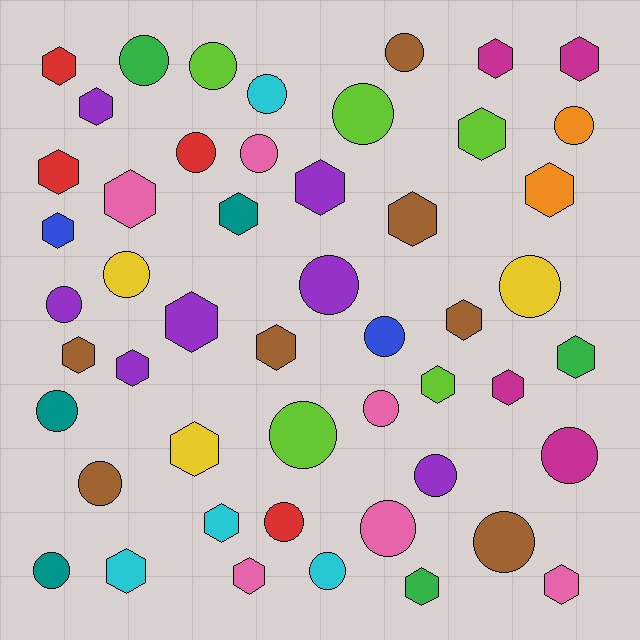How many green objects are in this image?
There are 3 green objects.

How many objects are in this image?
There are 50 objects.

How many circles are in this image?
There are 24 circles.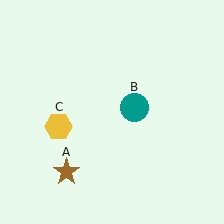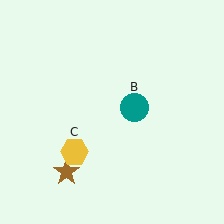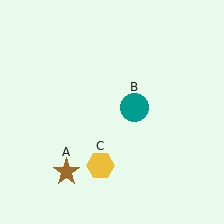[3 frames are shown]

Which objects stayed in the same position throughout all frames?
Brown star (object A) and teal circle (object B) remained stationary.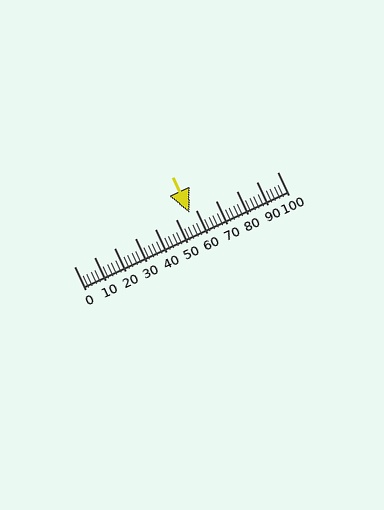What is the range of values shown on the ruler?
The ruler shows values from 0 to 100.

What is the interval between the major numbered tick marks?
The major tick marks are spaced 10 units apart.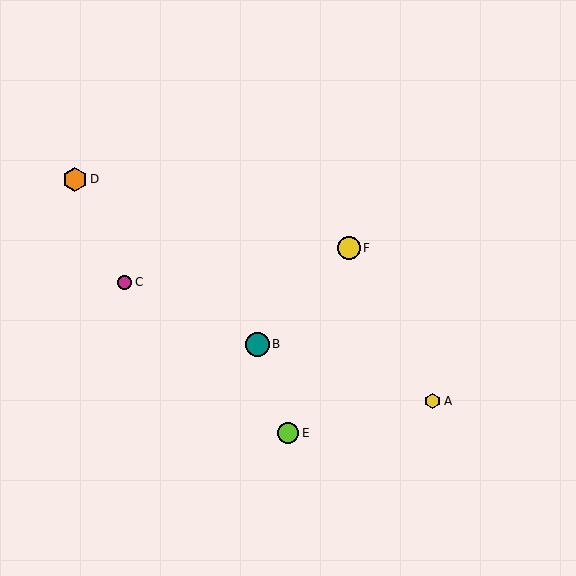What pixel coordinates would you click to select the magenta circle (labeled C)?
Click at (125, 282) to select the magenta circle C.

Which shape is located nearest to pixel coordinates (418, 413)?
The yellow hexagon (labeled A) at (433, 401) is nearest to that location.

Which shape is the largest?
The orange hexagon (labeled D) is the largest.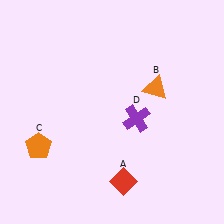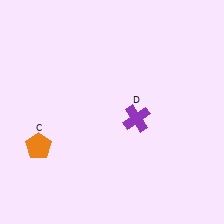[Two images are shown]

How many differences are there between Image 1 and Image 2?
There are 2 differences between the two images.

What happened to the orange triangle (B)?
The orange triangle (B) was removed in Image 2. It was in the top-right area of Image 1.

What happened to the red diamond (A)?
The red diamond (A) was removed in Image 2. It was in the bottom-right area of Image 1.